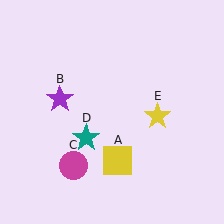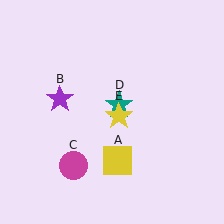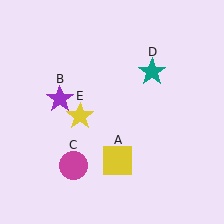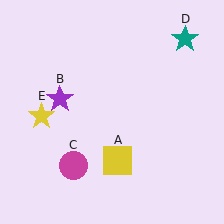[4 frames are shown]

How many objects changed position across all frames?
2 objects changed position: teal star (object D), yellow star (object E).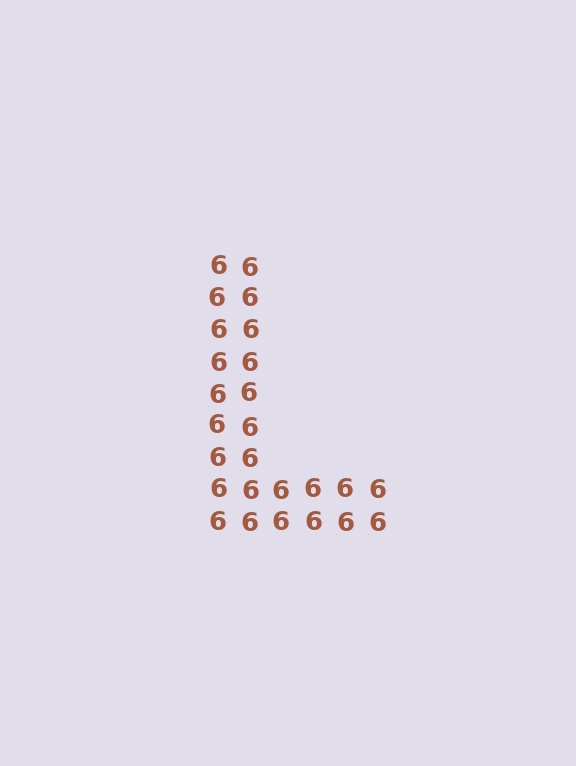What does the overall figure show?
The overall figure shows the letter L.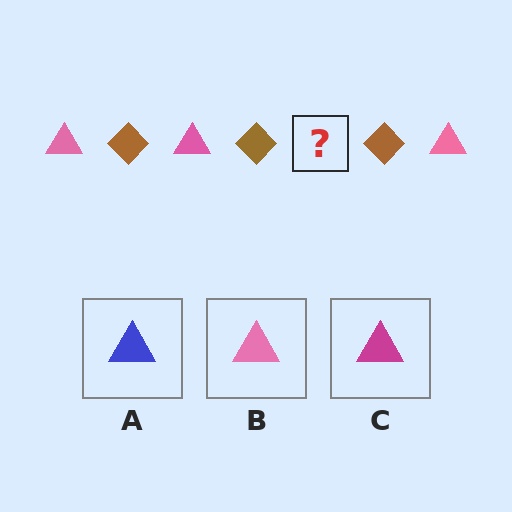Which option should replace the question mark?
Option B.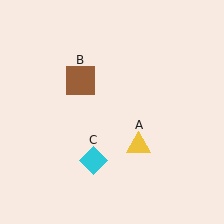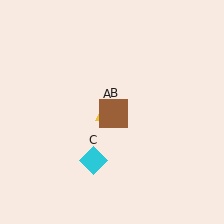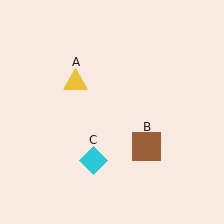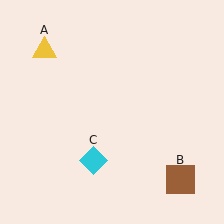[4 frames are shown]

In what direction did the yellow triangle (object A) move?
The yellow triangle (object A) moved up and to the left.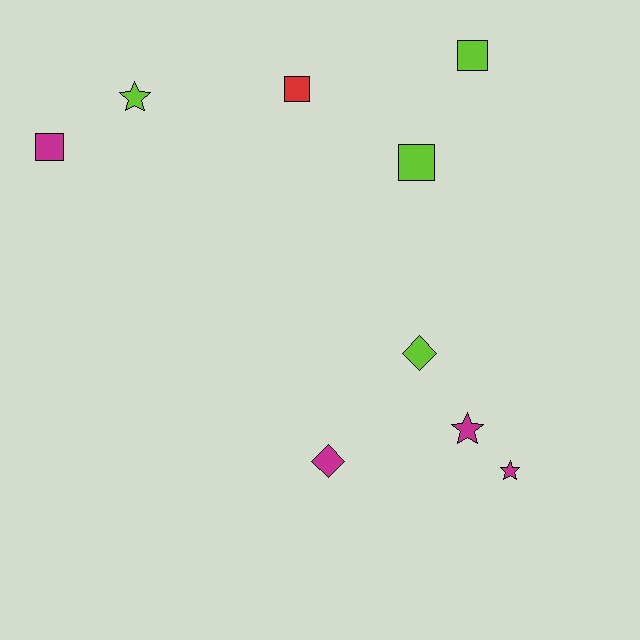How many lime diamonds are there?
There is 1 lime diamond.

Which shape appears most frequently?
Square, with 4 objects.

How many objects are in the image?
There are 9 objects.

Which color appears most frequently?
Magenta, with 4 objects.